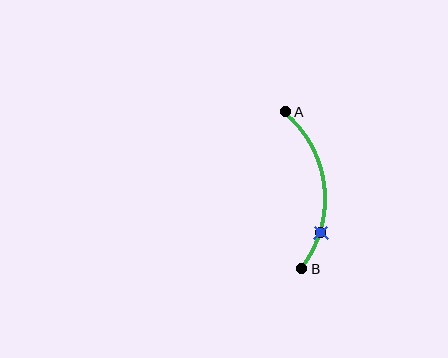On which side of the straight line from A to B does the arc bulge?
The arc bulges to the right of the straight line connecting A and B.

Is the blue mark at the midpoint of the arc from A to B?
No. The blue mark lies on the arc but is closer to endpoint B. The arc midpoint would be at the point on the curve equidistant along the arc from both A and B.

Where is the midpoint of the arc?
The arc midpoint is the point on the curve farthest from the straight line joining A and B. It sits to the right of that line.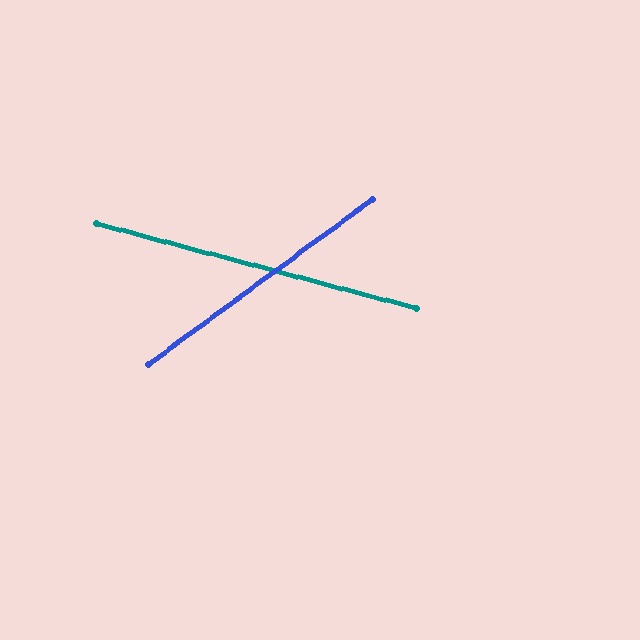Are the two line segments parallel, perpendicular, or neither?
Neither parallel nor perpendicular — they differ by about 51°.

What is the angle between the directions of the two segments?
Approximately 51 degrees.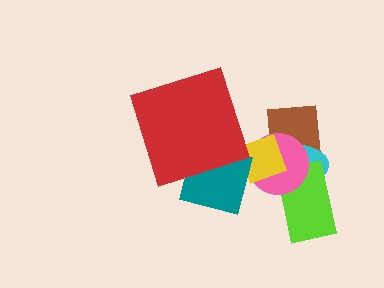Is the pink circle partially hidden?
Yes, it is partially covered by another shape.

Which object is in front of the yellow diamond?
The teal square is in front of the yellow diamond.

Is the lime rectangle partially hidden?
Yes, it is partially covered by another shape.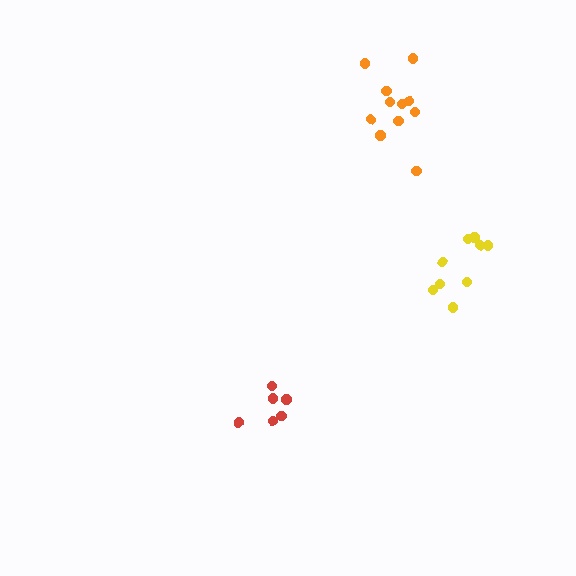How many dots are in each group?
Group 1: 6 dots, Group 2: 9 dots, Group 3: 11 dots (26 total).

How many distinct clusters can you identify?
There are 3 distinct clusters.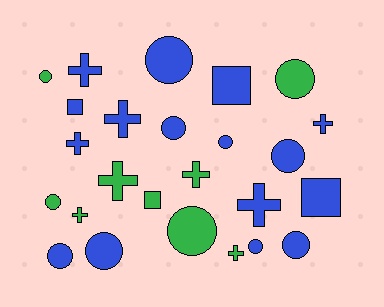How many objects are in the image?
There are 25 objects.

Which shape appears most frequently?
Circle, with 12 objects.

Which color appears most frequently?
Blue, with 16 objects.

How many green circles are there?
There are 4 green circles.